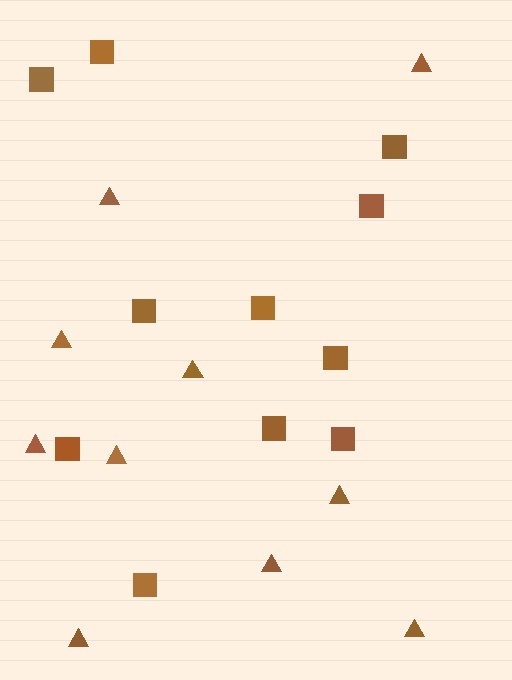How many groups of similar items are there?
There are 2 groups: one group of triangles (10) and one group of squares (11).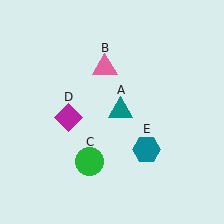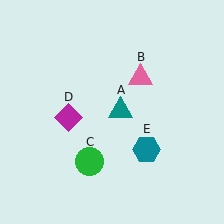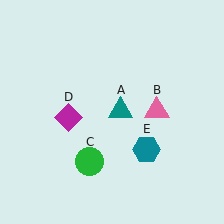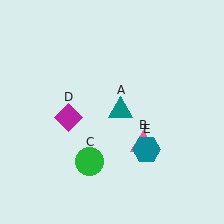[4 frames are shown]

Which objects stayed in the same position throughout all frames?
Teal triangle (object A) and green circle (object C) and magenta diamond (object D) and teal hexagon (object E) remained stationary.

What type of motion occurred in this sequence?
The pink triangle (object B) rotated clockwise around the center of the scene.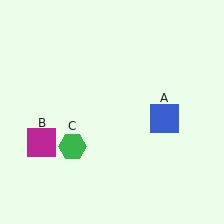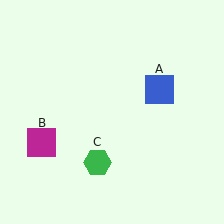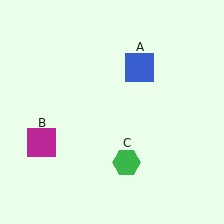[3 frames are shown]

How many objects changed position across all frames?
2 objects changed position: blue square (object A), green hexagon (object C).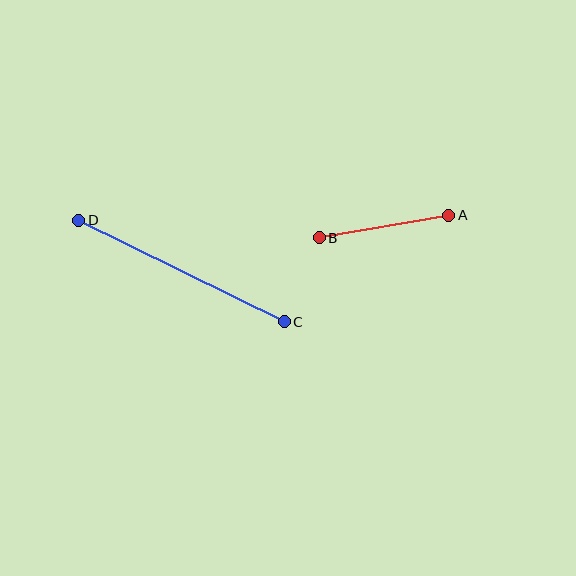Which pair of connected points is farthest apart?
Points C and D are farthest apart.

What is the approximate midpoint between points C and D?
The midpoint is at approximately (182, 271) pixels.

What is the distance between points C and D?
The distance is approximately 229 pixels.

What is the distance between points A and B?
The distance is approximately 131 pixels.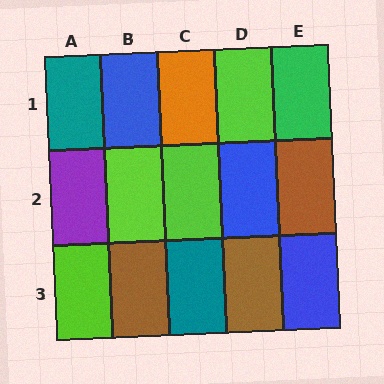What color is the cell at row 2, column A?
Purple.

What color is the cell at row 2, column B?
Lime.